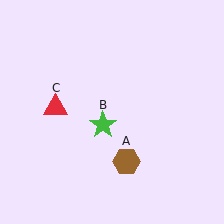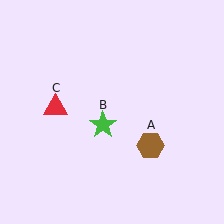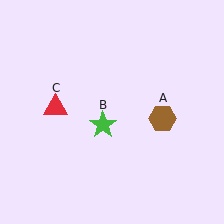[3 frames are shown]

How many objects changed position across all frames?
1 object changed position: brown hexagon (object A).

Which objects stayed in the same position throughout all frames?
Green star (object B) and red triangle (object C) remained stationary.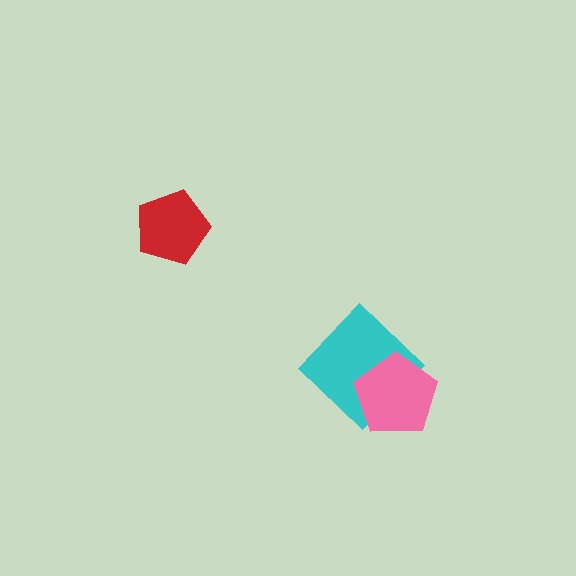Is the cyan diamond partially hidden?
Yes, it is partially covered by another shape.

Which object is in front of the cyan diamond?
The pink pentagon is in front of the cyan diamond.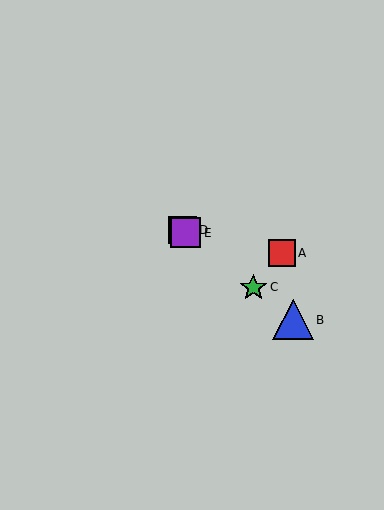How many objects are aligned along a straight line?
4 objects (B, C, D, E) are aligned along a straight line.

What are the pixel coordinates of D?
Object D is at (182, 230).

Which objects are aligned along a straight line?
Objects B, C, D, E are aligned along a straight line.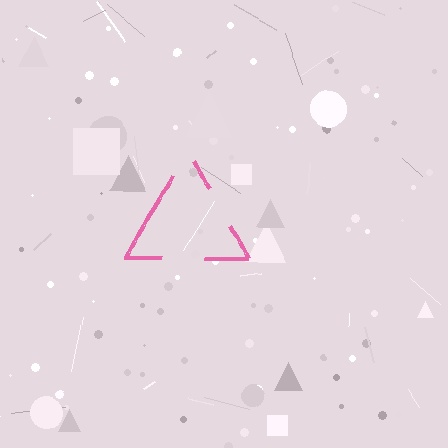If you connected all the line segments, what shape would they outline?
They would outline a triangle.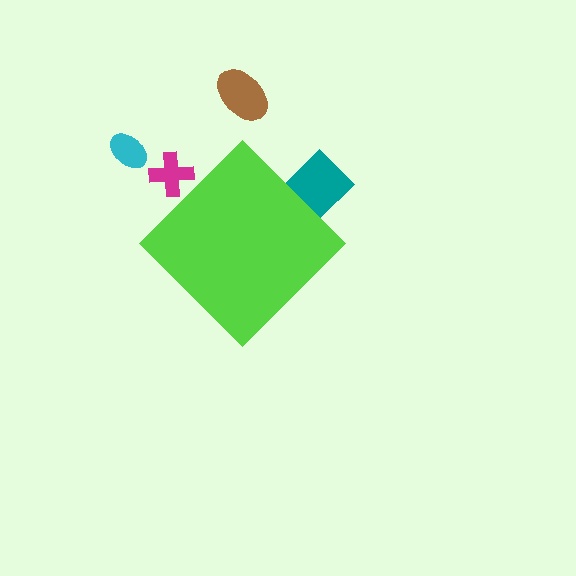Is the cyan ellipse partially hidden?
No, the cyan ellipse is fully visible.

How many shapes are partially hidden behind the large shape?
2 shapes are partially hidden.